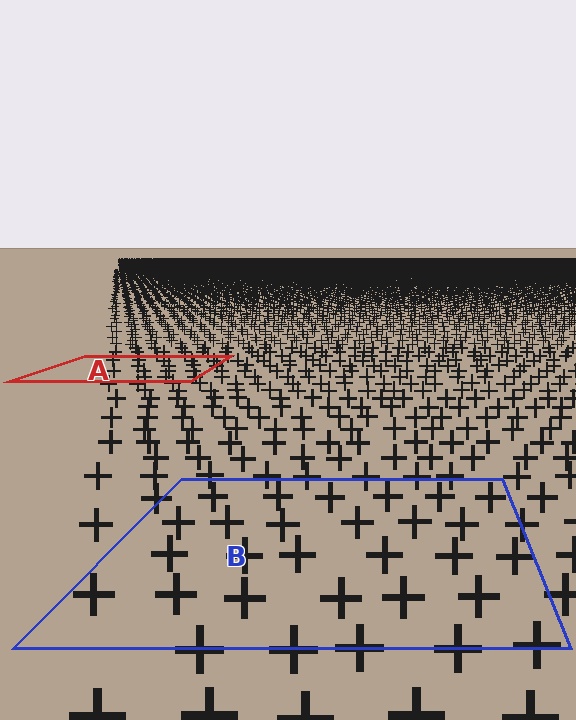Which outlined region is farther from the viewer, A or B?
Region A is farther from the viewer — the texture elements inside it appear smaller and more densely packed.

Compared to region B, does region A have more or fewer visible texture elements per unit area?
Region A has more texture elements per unit area — they are packed more densely because it is farther away.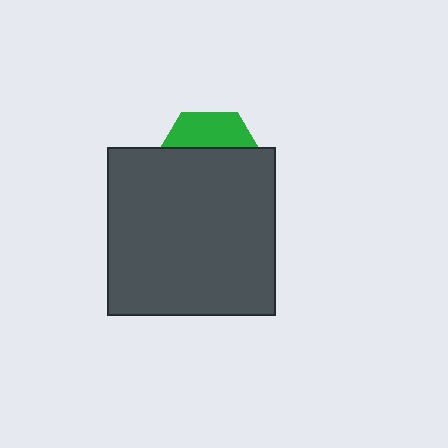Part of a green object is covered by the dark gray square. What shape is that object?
It is a hexagon.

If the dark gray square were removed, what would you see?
You would see the complete green hexagon.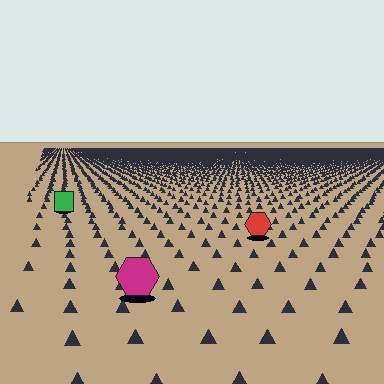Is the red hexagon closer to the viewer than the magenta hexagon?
No. The magenta hexagon is closer — you can tell from the texture gradient: the ground texture is coarser near it.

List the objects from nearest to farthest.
From nearest to farthest: the magenta hexagon, the red hexagon, the green square.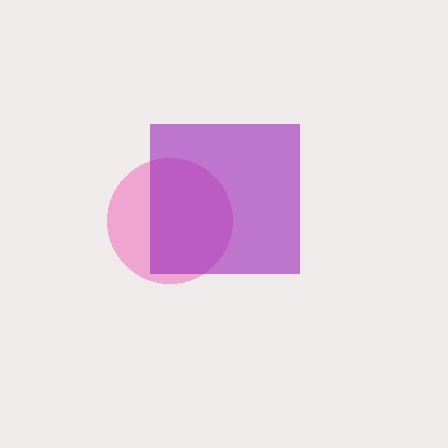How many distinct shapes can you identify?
There are 2 distinct shapes: a pink circle, a purple square.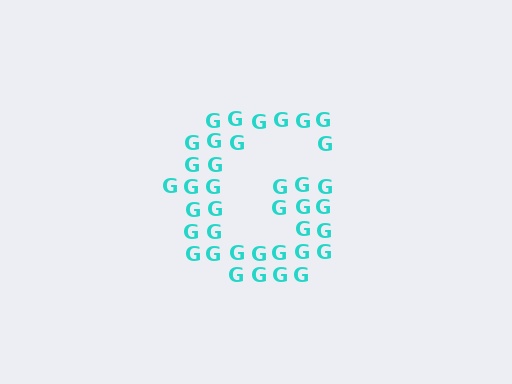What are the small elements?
The small elements are letter G's.